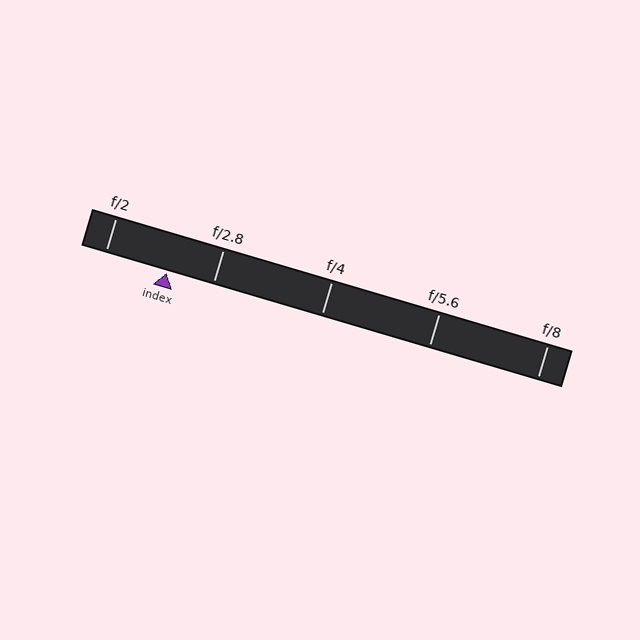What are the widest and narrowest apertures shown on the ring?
The widest aperture shown is f/2 and the narrowest is f/8.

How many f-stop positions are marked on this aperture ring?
There are 5 f-stop positions marked.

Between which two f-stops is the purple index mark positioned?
The index mark is between f/2 and f/2.8.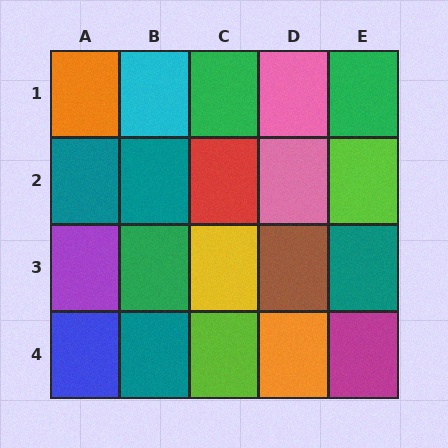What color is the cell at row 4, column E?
Magenta.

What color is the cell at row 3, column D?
Brown.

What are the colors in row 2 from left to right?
Teal, teal, red, pink, lime.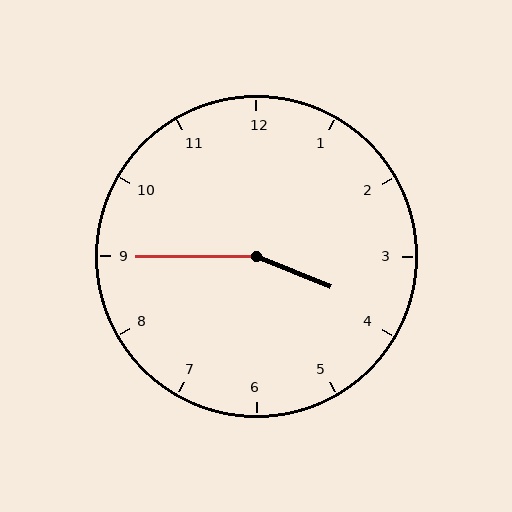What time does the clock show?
3:45.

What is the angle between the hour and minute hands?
Approximately 158 degrees.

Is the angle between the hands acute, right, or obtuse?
It is obtuse.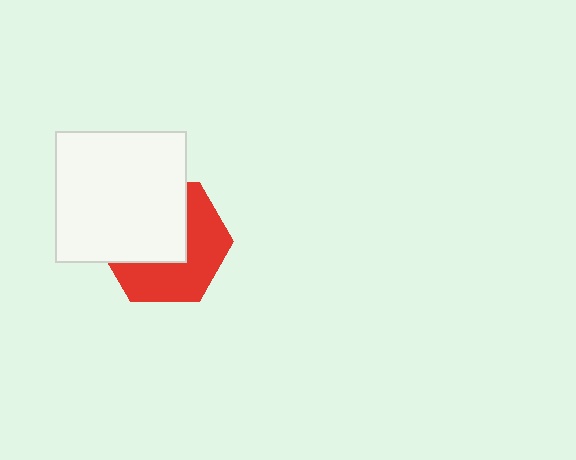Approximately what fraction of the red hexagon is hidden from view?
Roughly 51% of the red hexagon is hidden behind the white square.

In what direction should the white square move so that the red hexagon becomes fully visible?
The white square should move toward the upper-left. That is the shortest direction to clear the overlap and leave the red hexagon fully visible.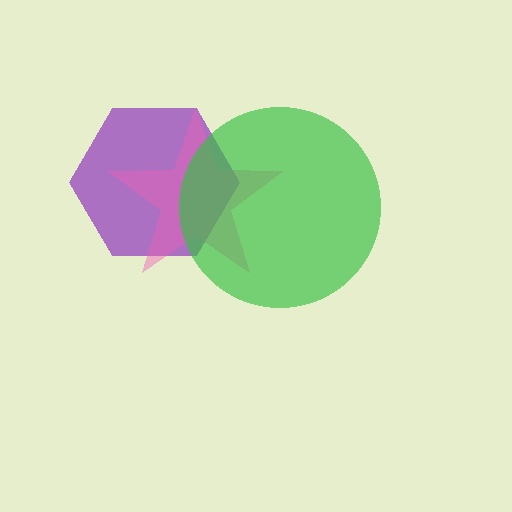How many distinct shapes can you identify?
There are 3 distinct shapes: a purple hexagon, a pink star, a green circle.